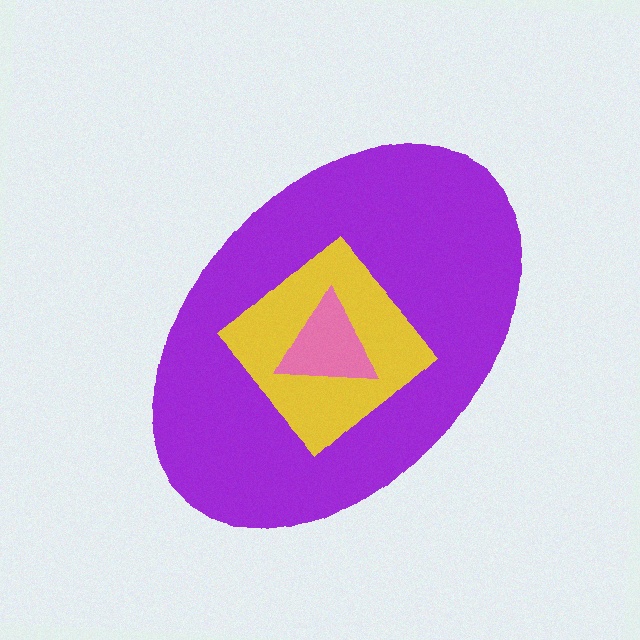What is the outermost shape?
The purple ellipse.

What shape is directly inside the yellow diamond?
The pink triangle.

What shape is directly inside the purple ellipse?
The yellow diamond.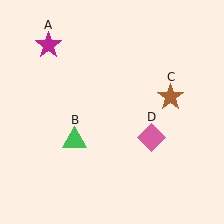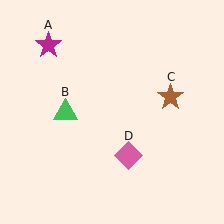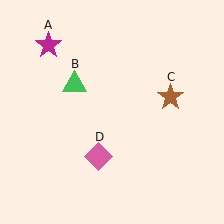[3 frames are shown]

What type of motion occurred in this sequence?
The green triangle (object B), pink diamond (object D) rotated clockwise around the center of the scene.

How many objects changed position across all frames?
2 objects changed position: green triangle (object B), pink diamond (object D).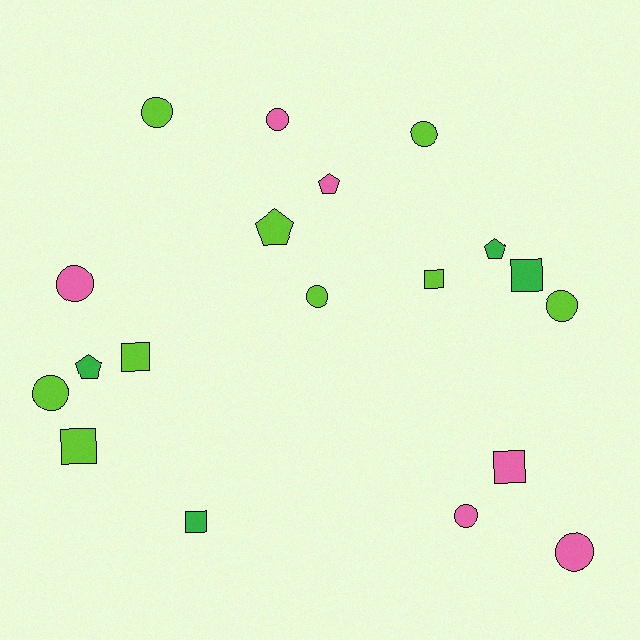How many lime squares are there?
There are 3 lime squares.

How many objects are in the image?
There are 19 objects.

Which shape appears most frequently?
Circle, with 9 objects.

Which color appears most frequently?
Lime, with 9 objects.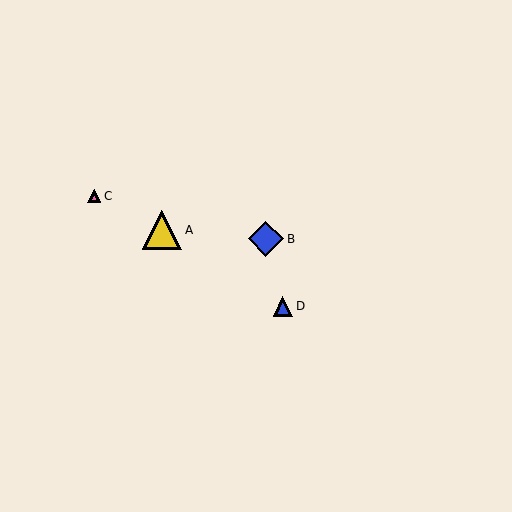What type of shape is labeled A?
Shape A is a yellow triangle.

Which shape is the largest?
The yellow triangle (labeled A) is the largest.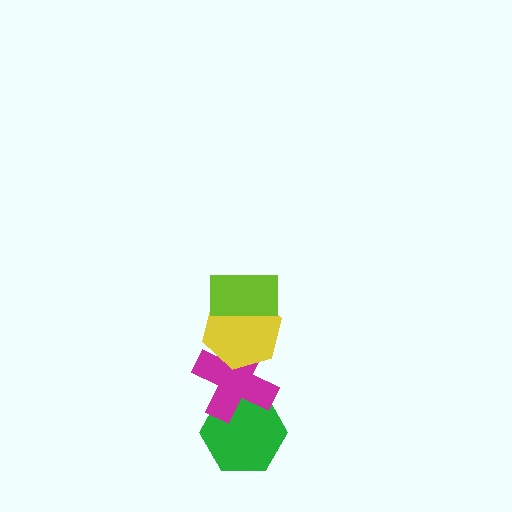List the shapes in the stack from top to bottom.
From top to bottom: the lime rectangle, the yellow hexagon, the magenta cross, the green hexagon.